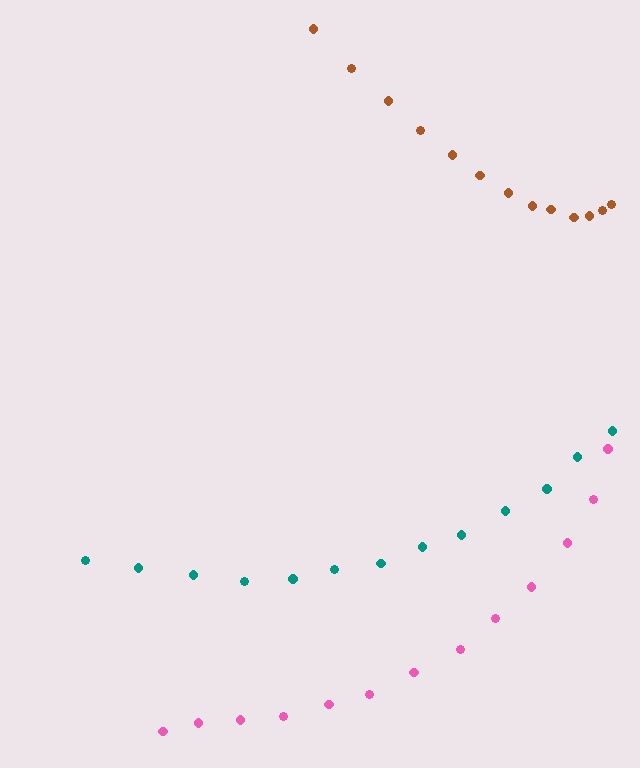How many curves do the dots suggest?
There are 3 distinct paths.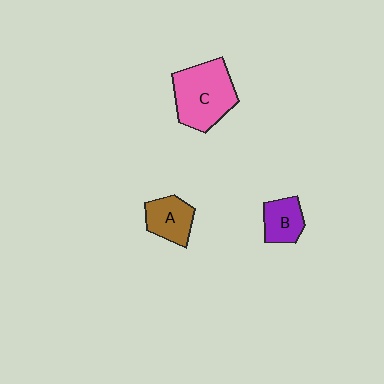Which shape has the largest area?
Shape C (pink).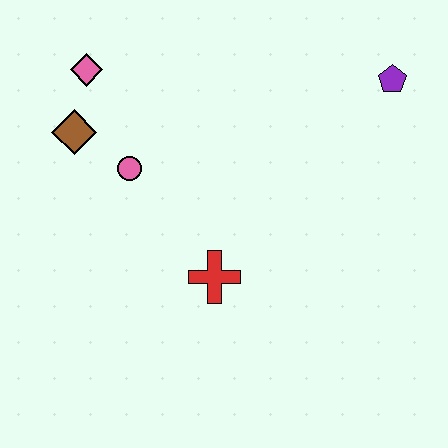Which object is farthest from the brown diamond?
The purple pentagon is farthest from the brown diamond.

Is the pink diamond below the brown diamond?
No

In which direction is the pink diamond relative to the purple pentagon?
The pink diamond is to the left of the purple pentagon.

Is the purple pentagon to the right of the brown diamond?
Yes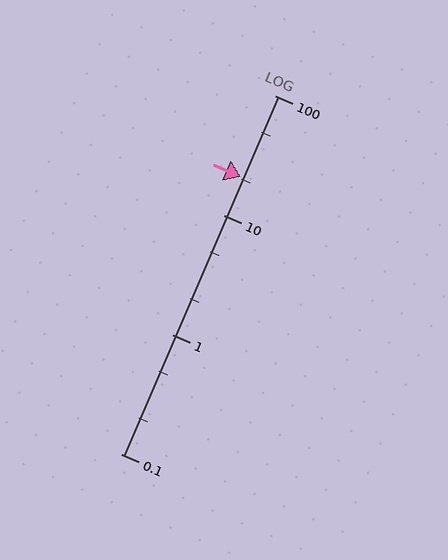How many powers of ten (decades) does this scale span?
The scale spans 3 decades, from 0.1 to 100.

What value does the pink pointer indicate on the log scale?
The pointer indicates approximately 21.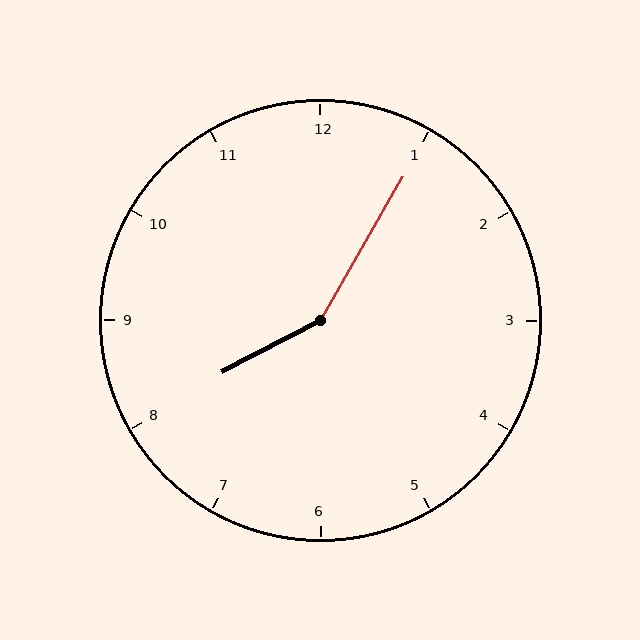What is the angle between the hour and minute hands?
Approximately 148 degrees.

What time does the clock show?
8:05.